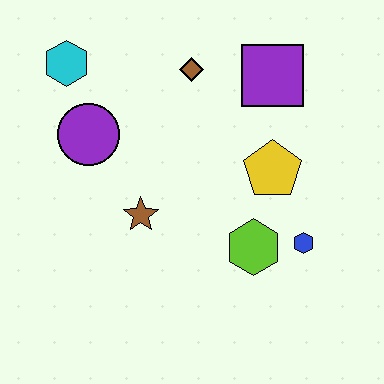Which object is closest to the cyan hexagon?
The purple circle is closest to the cyan hexagon.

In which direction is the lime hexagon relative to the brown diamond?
The lime hexagon is below the brown diamond.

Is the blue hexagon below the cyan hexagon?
Yes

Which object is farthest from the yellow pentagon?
The cyan hexagon is farthest from the yellow pentagon.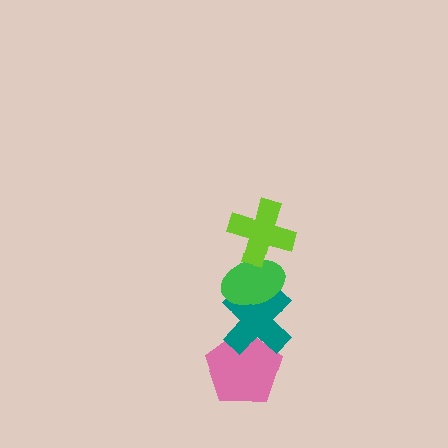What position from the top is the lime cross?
The lime cross is 1st from the top.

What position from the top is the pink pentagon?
The pink pentagon is 4th from the top.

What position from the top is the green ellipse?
The green ellipse is 2nd from the top.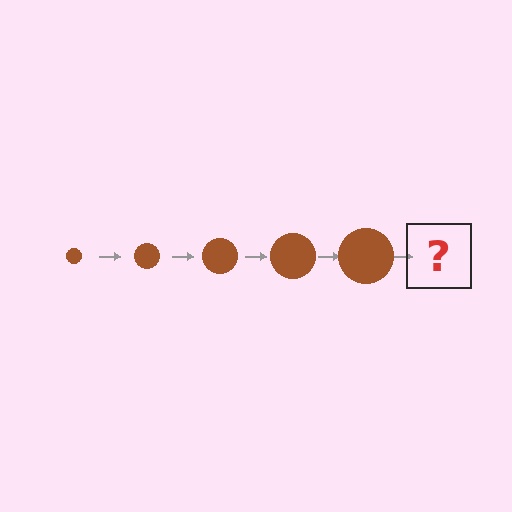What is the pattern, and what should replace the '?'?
The pattern is that the circle gets progressively larger each step. The '?' should be a brown circle, larger than the previous one.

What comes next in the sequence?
The next element should be a brown circle, larger than the previous one.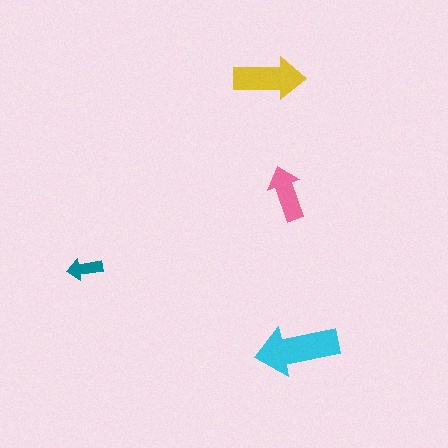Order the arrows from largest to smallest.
the cyan one, the yellow one, the pink one, the teal one.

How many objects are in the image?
There are 4 objects in the image.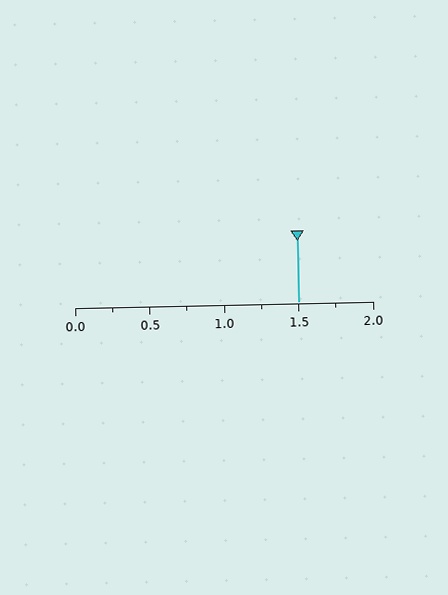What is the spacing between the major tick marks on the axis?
The major ticks are spaced 0.5 apart.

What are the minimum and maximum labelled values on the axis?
The axis runs from 0.0 to 2.0.